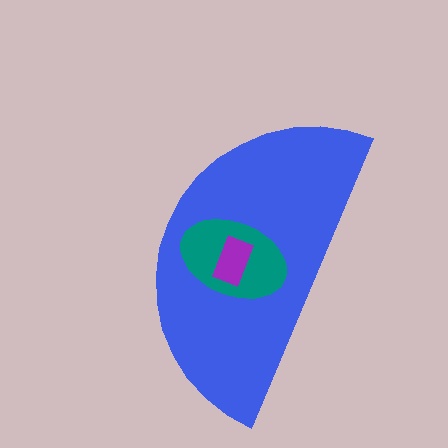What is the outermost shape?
The blue semicircle.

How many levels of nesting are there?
3.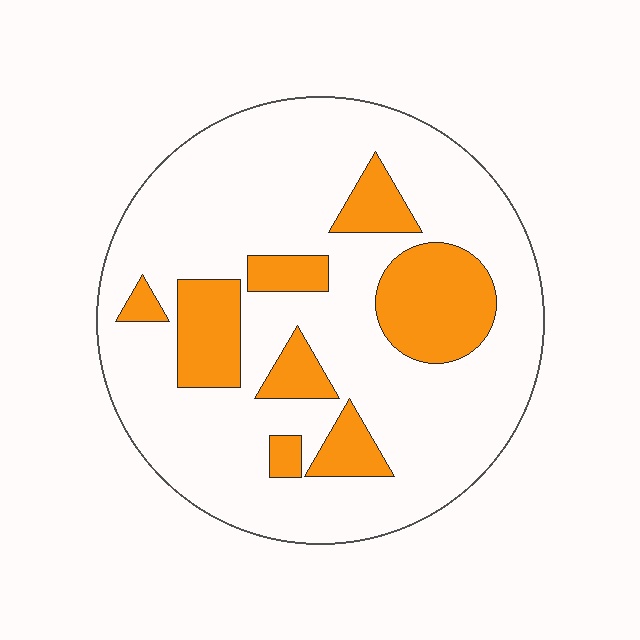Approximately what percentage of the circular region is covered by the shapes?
Approximately 20%.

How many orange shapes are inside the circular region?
8.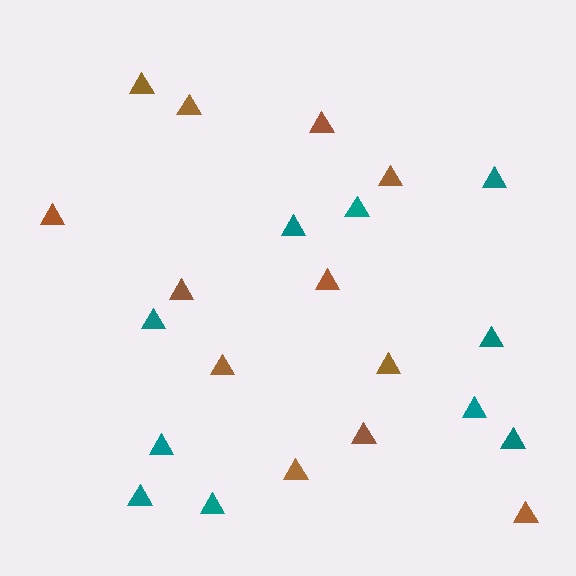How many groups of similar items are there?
There are 2 groups: one group of teal triangles (10) and one group of brown triangles (12).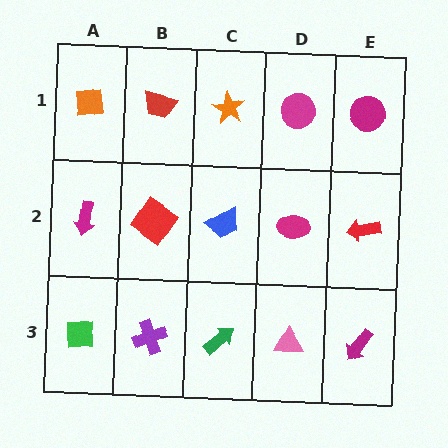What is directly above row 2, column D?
A magenta circle.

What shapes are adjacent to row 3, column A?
A magenta arrow (row 2, column A), a purple cross (row 3, column B).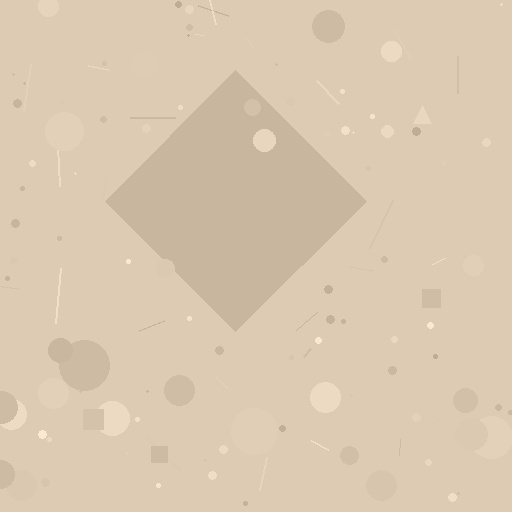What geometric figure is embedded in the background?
A diamond is embedded in the background.